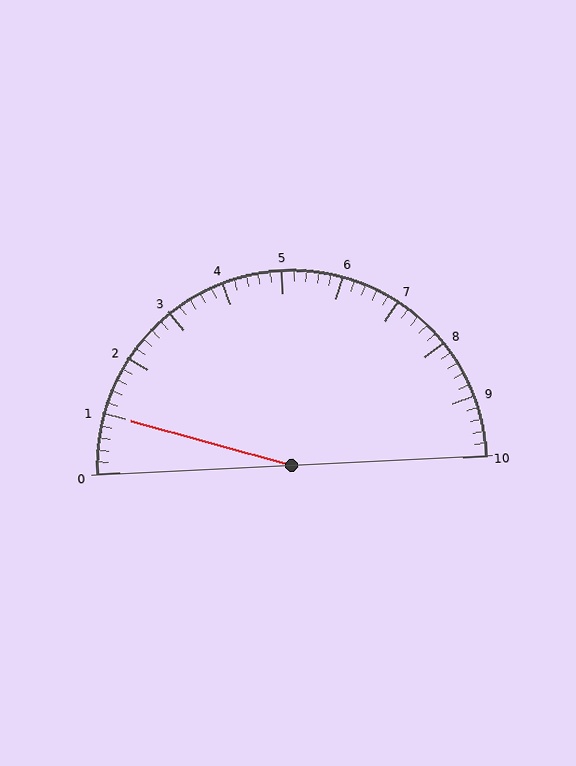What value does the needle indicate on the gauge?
The needle indicates approximately 1.0.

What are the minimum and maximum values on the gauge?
The gauge ranges from 0 to 10.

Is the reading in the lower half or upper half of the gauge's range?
The reading is in the lower half of the range (0 to 10).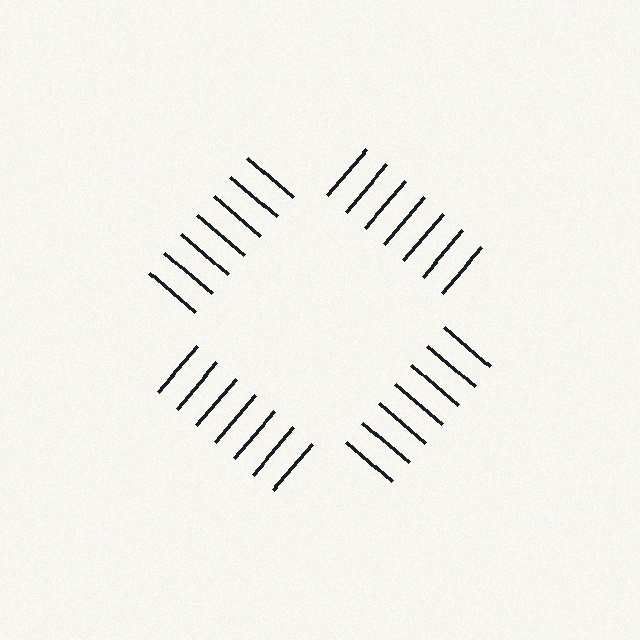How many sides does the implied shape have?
4 sides — the line-ends trace a square.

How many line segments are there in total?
28 — 7 along each of the 4 edges.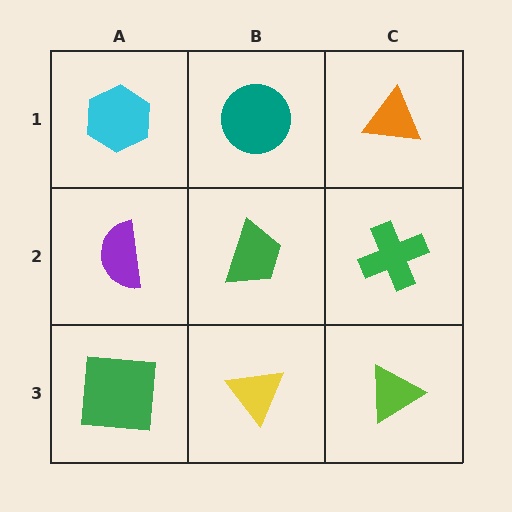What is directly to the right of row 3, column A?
A yellow triangle.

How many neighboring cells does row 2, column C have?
3.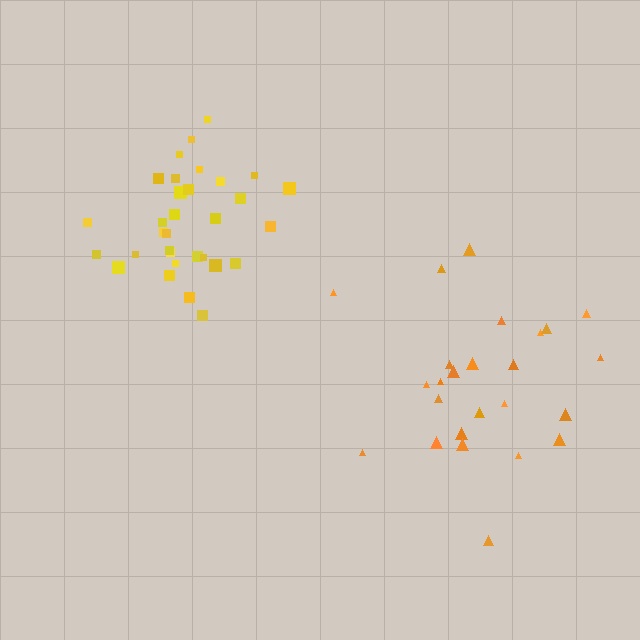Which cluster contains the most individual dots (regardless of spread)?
Yellow (32).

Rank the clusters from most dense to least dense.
yellow, orange.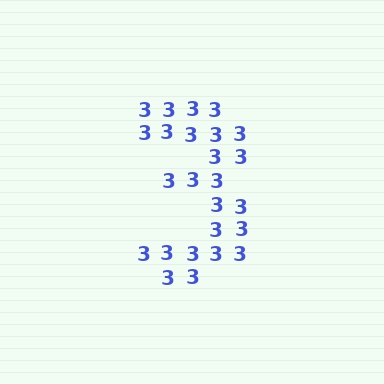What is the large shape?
The large shape is the digit 3.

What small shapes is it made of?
It is made of small digit 3's.